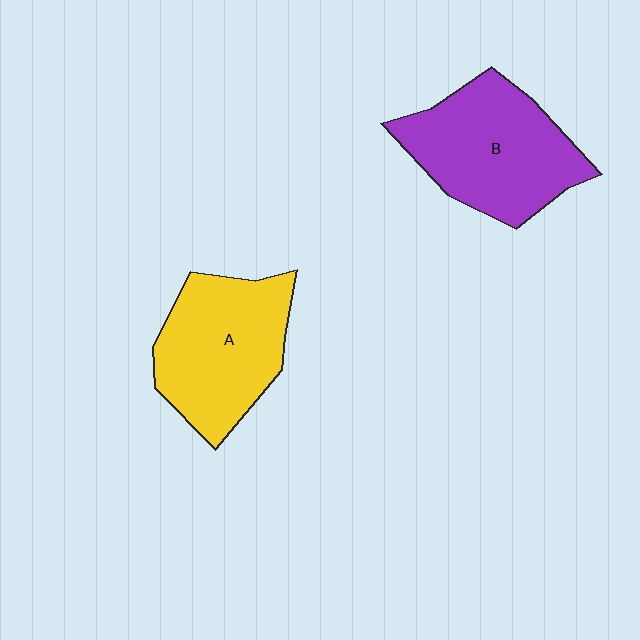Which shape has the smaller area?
Shape A (yellow).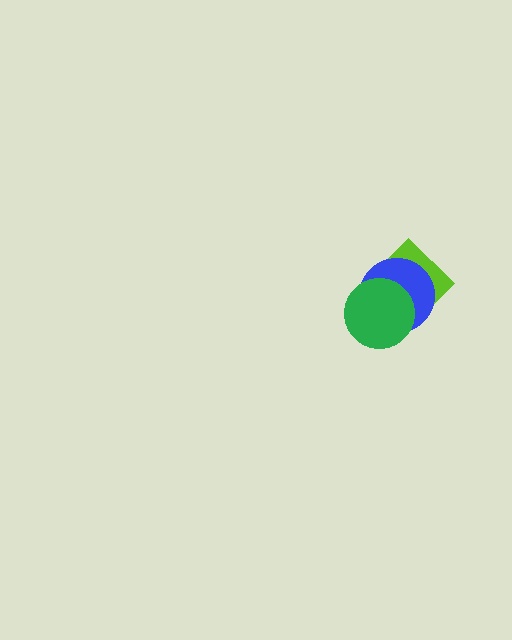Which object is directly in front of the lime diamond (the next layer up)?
The blue circle is directly in front of the lime diamond.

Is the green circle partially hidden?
No, no other shape covers it.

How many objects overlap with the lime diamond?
2 objects overlap with the lime diamond.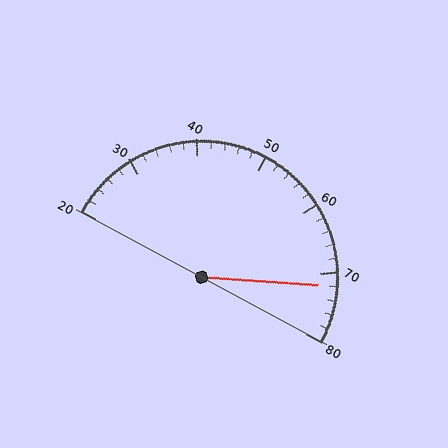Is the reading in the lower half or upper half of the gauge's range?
The reading is in the upper half of the range (20 to 80).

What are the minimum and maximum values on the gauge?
The gauge ranges from 20 to 80.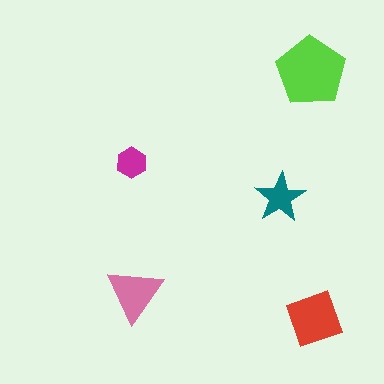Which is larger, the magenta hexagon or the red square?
The red square.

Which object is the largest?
The lime pentagon.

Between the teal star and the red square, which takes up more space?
The red square.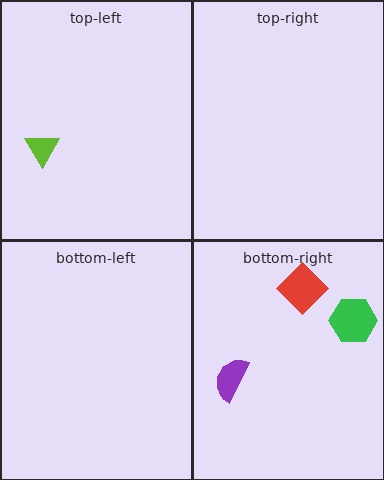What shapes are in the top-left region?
The lime triangle.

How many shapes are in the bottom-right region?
3.